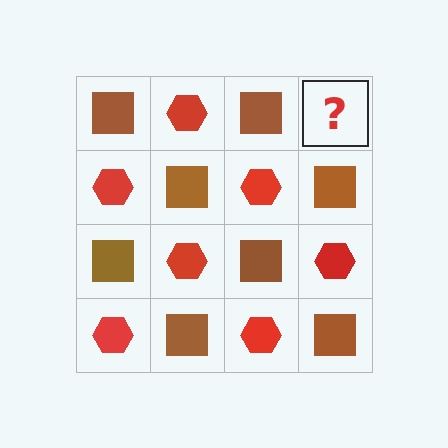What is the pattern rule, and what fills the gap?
The rule is that it alternates brown square and red hexagon in a checkerboard pattern. The gap should be filled with a red hexagon.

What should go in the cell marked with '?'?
The missing cell should contain a red hexagon.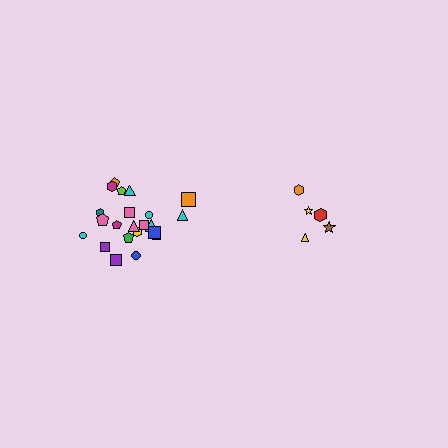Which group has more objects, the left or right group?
The left group.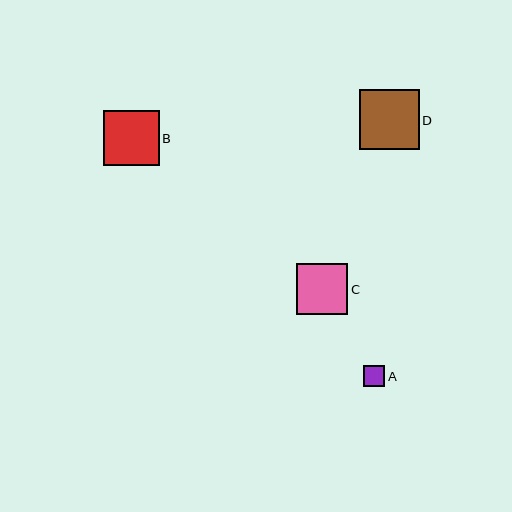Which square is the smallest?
Square A is the smallest with a size of approximately 21 pixels.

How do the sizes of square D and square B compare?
Square D and square B are approximately the same size.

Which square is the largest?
Square D is the largest with a size of approximately 60 pixels.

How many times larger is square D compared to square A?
Square D is approximately 2.8 times the size of square A.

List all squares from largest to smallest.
From largest to smallest: D, B, C, A.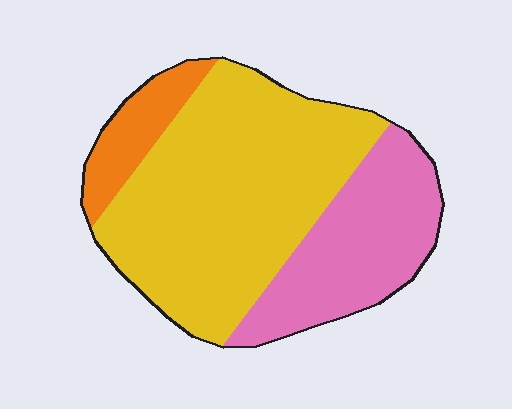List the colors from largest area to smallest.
From largest to smallest: yellow, pink, orange.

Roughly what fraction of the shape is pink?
Pink takes up about one third (1/3) of the shape.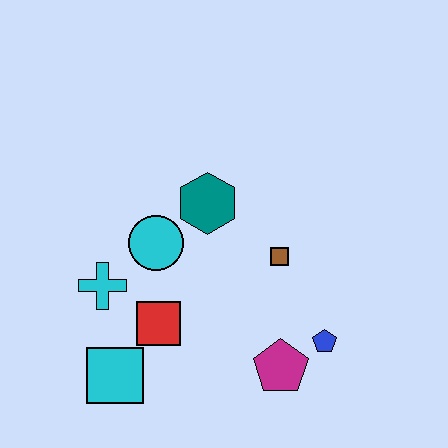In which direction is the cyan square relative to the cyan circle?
The cyan square is below the cyan circle.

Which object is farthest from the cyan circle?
The blue pentagon is farthest from the cyan circle.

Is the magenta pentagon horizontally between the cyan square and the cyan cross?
No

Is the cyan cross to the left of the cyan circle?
Yes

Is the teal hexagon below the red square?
No